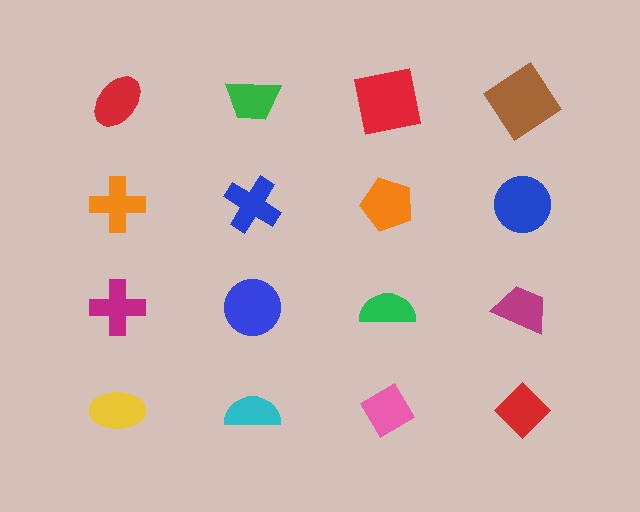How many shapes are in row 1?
4 shapes.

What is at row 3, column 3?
A green semicircle.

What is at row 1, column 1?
A red ellipse.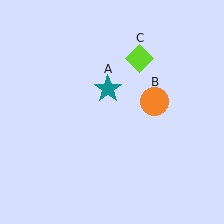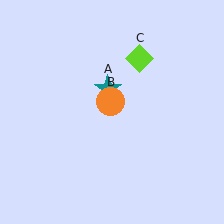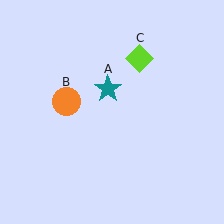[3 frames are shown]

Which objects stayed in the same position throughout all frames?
Teal star (object A) and lime diamond (object C) remained stationary.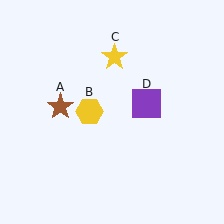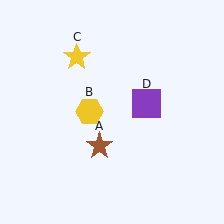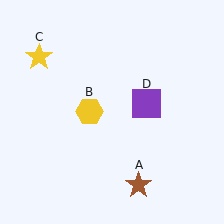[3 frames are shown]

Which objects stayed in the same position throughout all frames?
Yellow hexagon (object B) and purple square (object D) remained stationary.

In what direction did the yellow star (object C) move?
The yellow star (object C) moved left.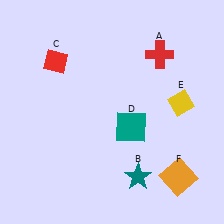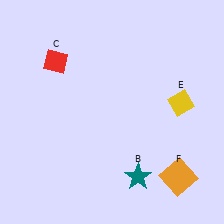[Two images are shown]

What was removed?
The teal square (D), the red cross (A) were removed in Image 2.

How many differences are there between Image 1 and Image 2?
There are 2 differences between the two images.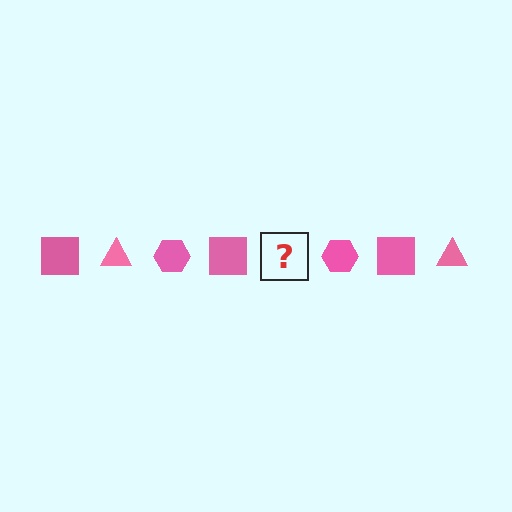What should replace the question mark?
The question mark should be replaced with a pink triangle.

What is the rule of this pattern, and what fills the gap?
The rule is that the pattern cycles through square, triangle, hexagon shapes in pink. The gap should be filled with a pink triangle.